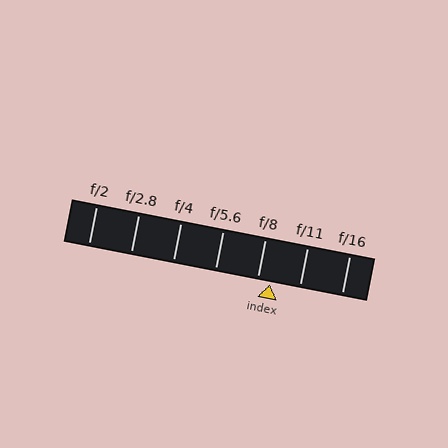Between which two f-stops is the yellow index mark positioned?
The index mark is between f/8 and f/11.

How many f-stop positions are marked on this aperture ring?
There are 7 f-stop positions marked.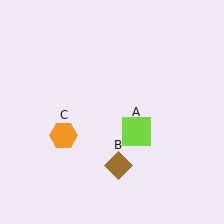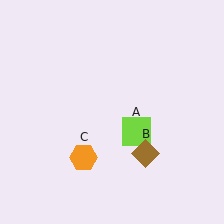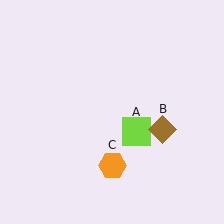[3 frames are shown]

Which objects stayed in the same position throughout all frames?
Lime square (object A) remained stationary.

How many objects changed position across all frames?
2 objects changed position: brown diamond (object B), orange hexagon (object C).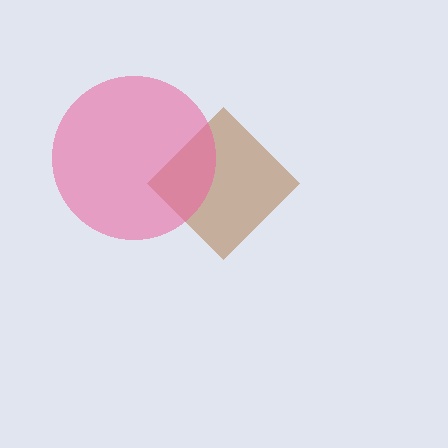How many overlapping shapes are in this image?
There are 2 overlapping shapes in the image.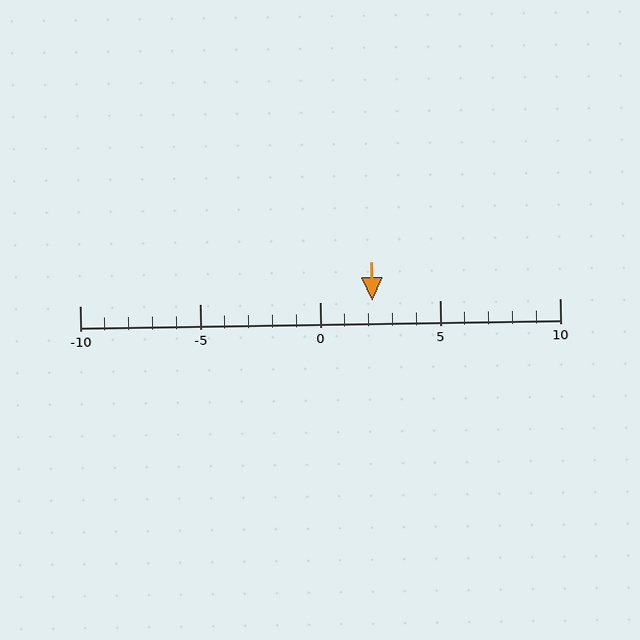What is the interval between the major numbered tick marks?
The major tick marks are spaced 5 units apart.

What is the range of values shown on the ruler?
The ruler shows values from -10 to 10.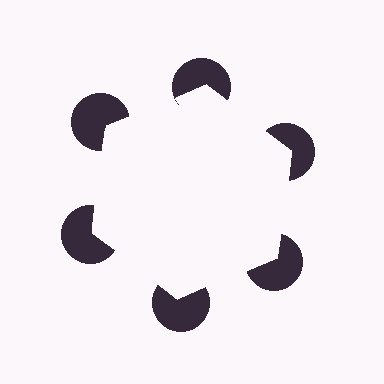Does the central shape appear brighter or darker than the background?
It typically appears slightly brighter than the background, even though no actual brightness change is drawn.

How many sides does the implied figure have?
6 sides.